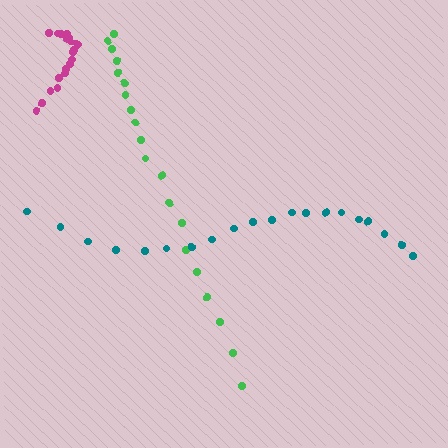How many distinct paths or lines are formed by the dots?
There are 3 distinct paths.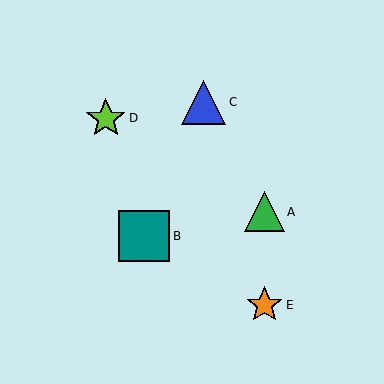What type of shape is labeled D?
Shape D is a lime star.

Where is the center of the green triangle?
The center of the green triangle is at (264, 212).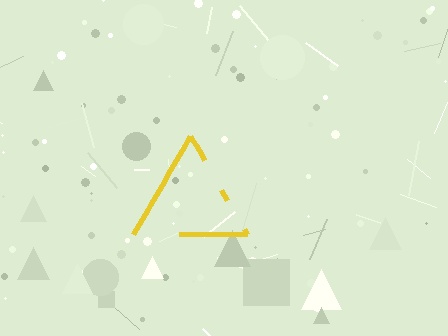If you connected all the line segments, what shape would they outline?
They would outline a triangle.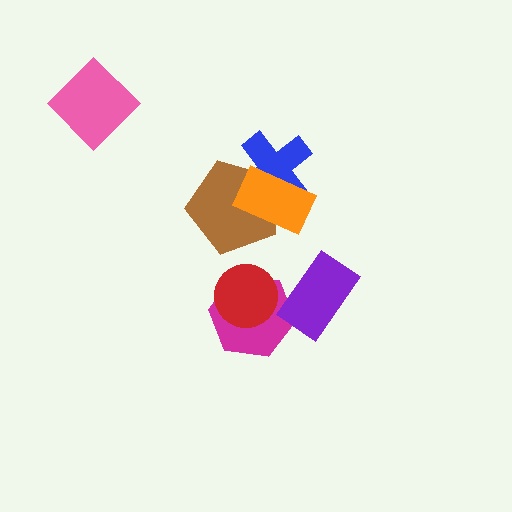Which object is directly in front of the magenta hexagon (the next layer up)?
The red circle is directly in front of the magenta hexagon.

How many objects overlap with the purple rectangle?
1 object overlaps with the purple rectangle.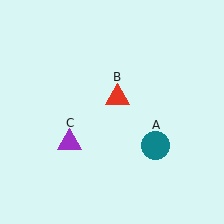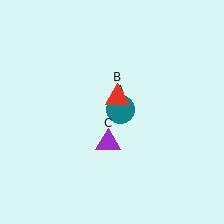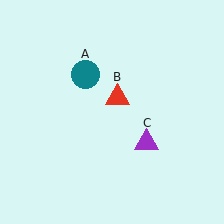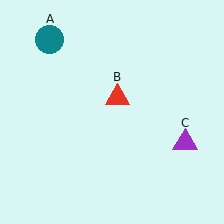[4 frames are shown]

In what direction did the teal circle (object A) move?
The teal circle (object A) moved up and to the left.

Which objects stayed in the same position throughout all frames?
Red triangle (object B) remained stationary.